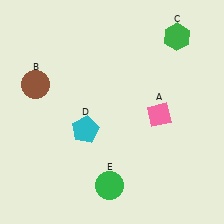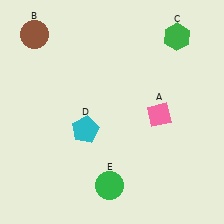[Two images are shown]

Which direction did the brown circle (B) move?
The brown circle (B) moved up.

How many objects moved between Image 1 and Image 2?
1 object moved between the two images.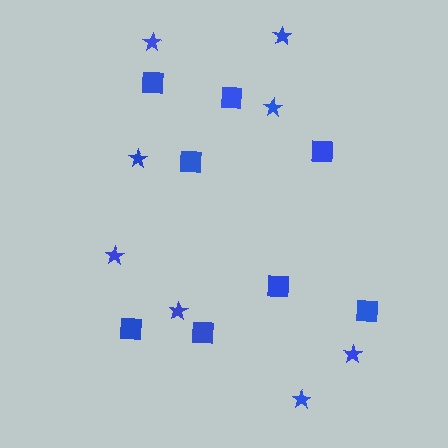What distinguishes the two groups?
There are 2 groups: one group of stars (8) and one group of squares (8).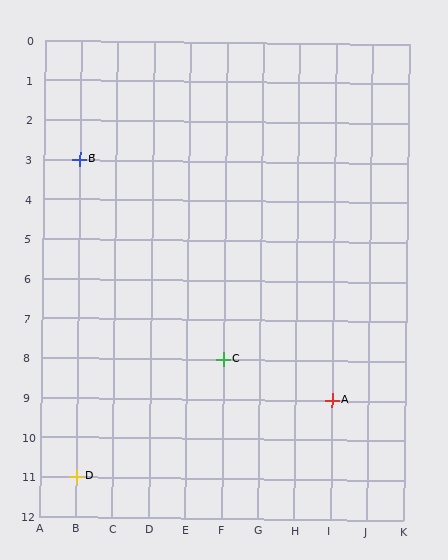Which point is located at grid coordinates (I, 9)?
Point A is at (I, 9).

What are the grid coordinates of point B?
Point B is at grid coordinates (B, 3).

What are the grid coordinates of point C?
Point C is at grid coordinates (F, 8).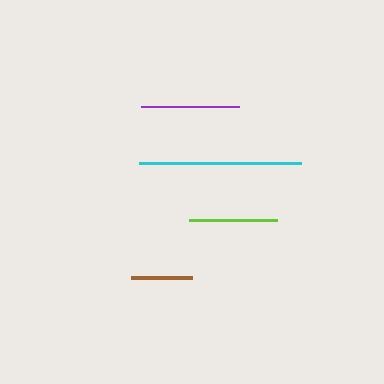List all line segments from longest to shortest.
From longest to shortest: cyan, purple, lime, brown.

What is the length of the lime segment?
The lime segment is approximately 88 pixels long.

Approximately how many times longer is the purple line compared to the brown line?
The purple line is approximately 1.6 times the length of the brown line.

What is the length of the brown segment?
The brown segment is approximately 61 pixels long.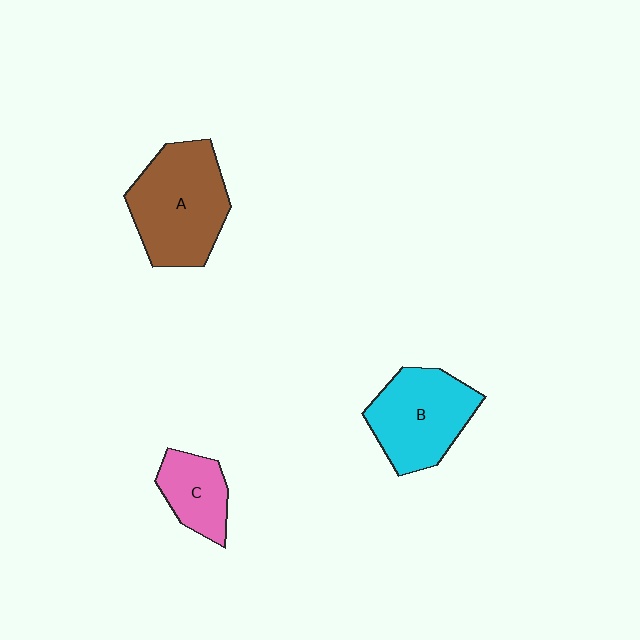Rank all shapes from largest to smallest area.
From largest to smallest: A (brown), B (cyan), C (pink).